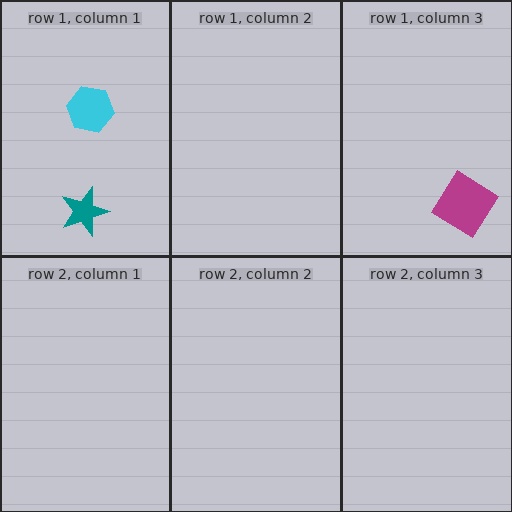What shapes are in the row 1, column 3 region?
The magenta diamond.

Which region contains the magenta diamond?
The row 1, column 3 region.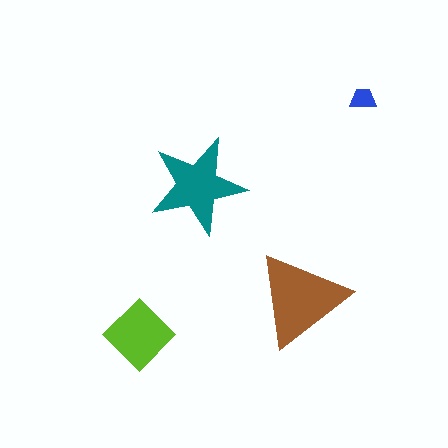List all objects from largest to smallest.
The brown triangle, the teal star, the lime diamond, the blue trapezoid.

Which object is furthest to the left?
The lime diamond is leftmost.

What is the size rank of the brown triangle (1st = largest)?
1st.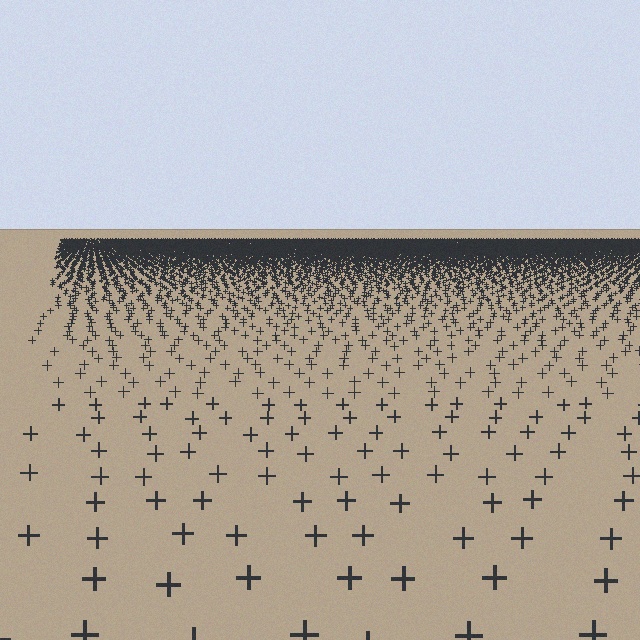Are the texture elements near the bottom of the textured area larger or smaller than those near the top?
Larger. Near the bottom, elements are closer to the viewer and appear at a bigger on-screen size.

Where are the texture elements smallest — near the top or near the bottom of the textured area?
Near the top.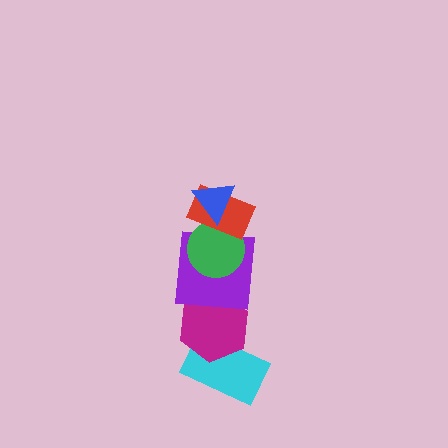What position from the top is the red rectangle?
The red rectangle is 2nd from the top.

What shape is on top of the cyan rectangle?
The magenta hexagon is on top of the cyan rectangle.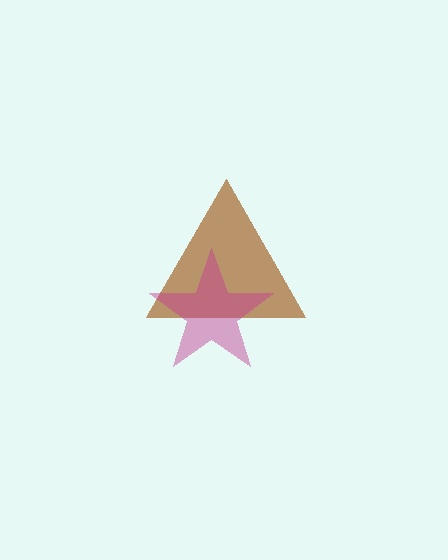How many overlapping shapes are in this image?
There are 2 overlapping shapes in the image.